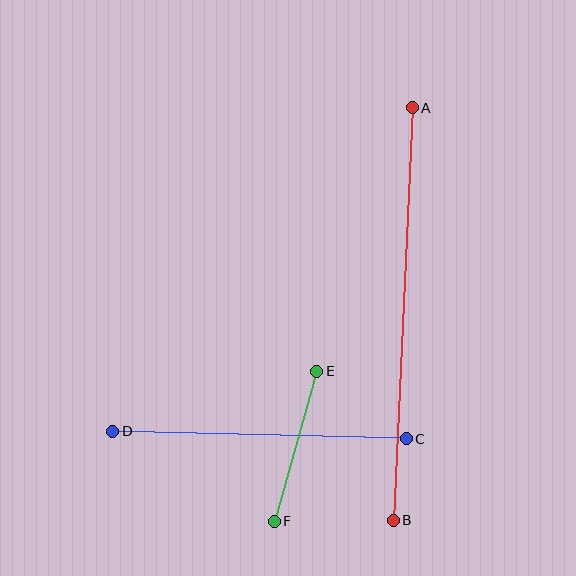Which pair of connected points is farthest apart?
Points A and B are farthest apart.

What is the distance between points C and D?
The distance is approximately 294 pixels.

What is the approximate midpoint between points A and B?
The midpoint is at approximately (403, 314) pixels.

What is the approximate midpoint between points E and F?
The midpoint is at approximately (296, 446) pixels.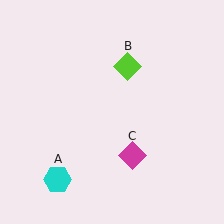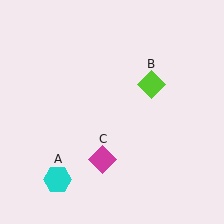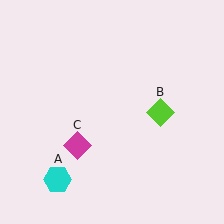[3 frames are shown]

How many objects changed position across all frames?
2 objects changed position: lime diamond (object B), magenta diamond (object C).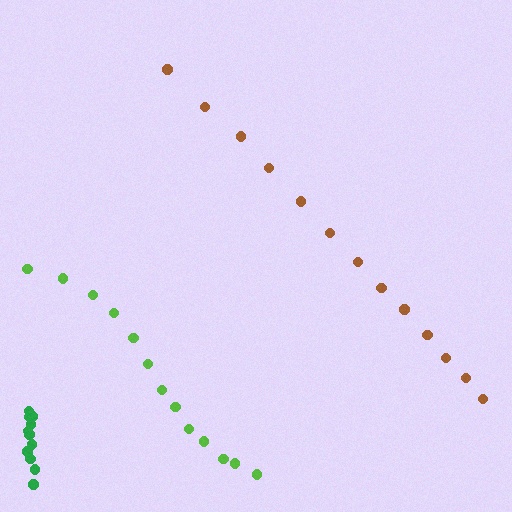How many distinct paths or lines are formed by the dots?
There are 3 distinct paths.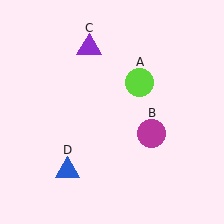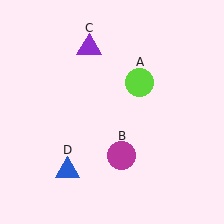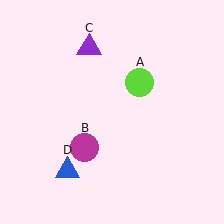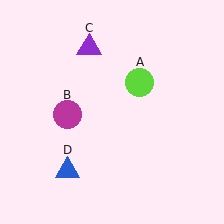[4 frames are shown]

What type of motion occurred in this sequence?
The magenta circle (object B) rotated clockwise around the center of the scene.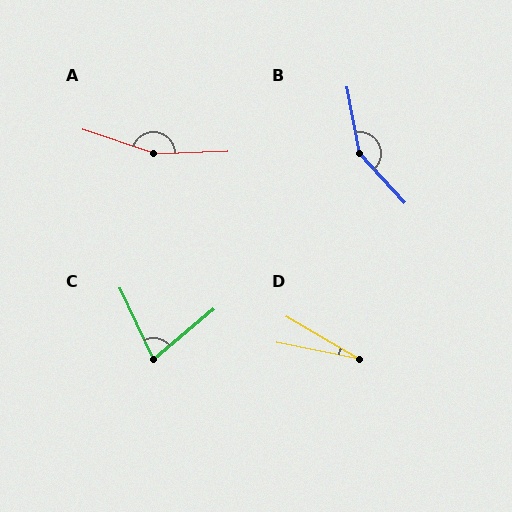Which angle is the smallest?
D, at approximately 19 degrees.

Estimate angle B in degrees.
Approximately 148 degrees.